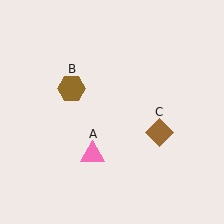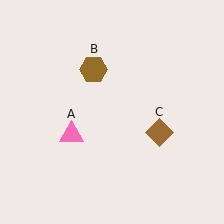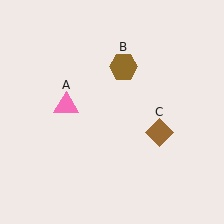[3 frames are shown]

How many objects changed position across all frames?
2 objects changed position: pink triangle (object A), brown hexagon (object B).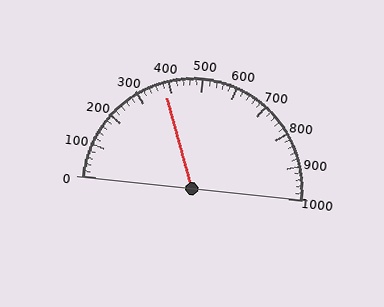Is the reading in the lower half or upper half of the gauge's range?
The reading is in the lower half of the range (0 to 1000).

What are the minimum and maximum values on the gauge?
The gauge ranges from 0 to 1000.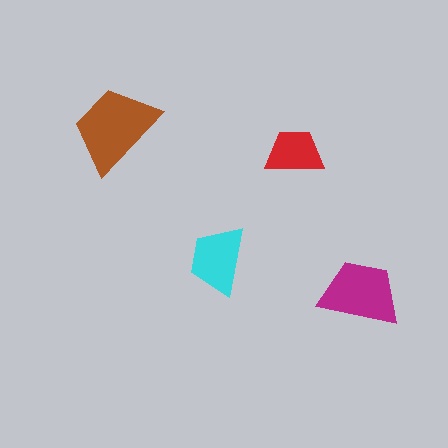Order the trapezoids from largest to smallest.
the brown one, the magenta one, the cyan one, the red one.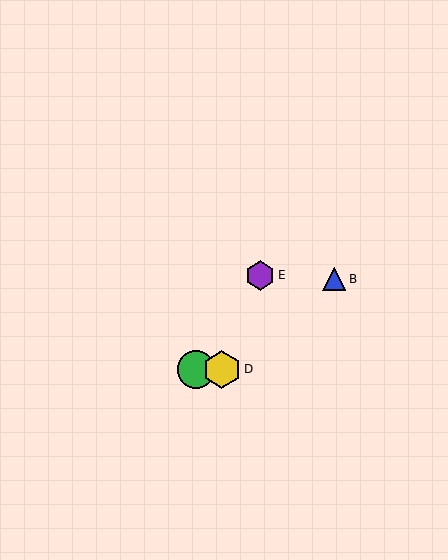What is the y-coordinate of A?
Object A is at y≈369.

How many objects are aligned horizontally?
3 objects (A, C, D) are aligned horizontally.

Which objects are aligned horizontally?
Objects A, C, D are aligned horizontally.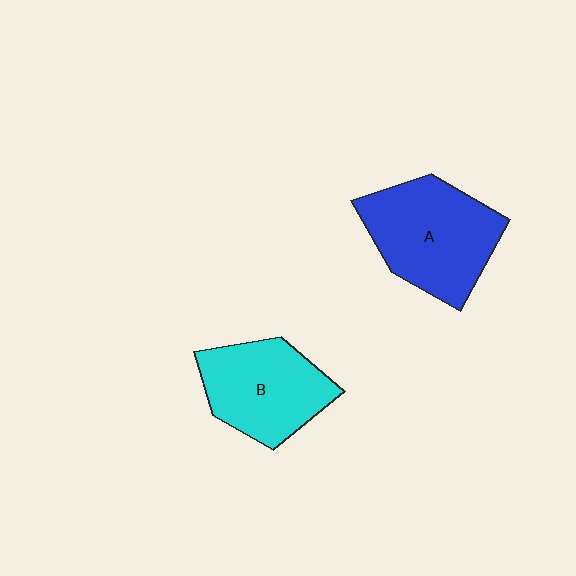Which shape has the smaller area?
Shape B (cyan).